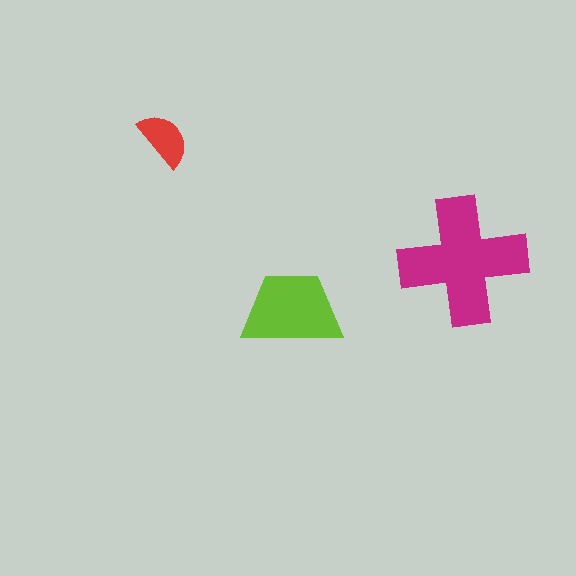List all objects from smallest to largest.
The red semicircle, the lime trapezoid, the magenta cross.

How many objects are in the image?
There are 3 objects in the image.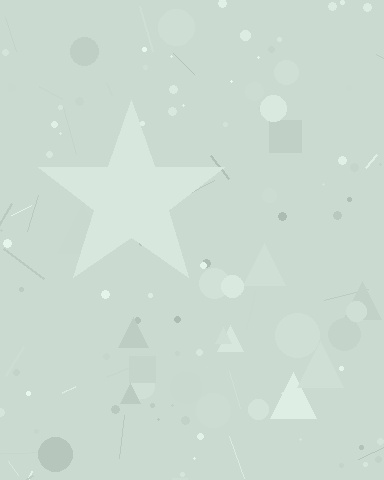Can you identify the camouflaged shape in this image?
The camouflaged shape is a star.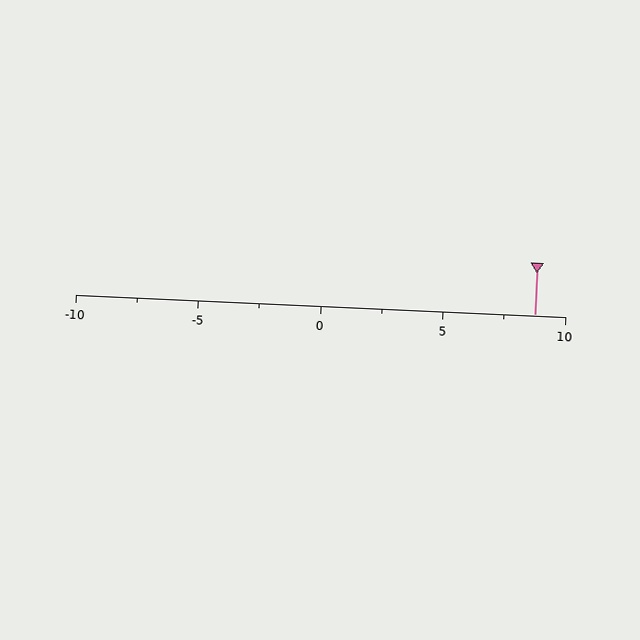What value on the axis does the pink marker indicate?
The marker indicates approximately 8.8.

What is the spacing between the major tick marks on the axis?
The major ticks are spaced 5 apart.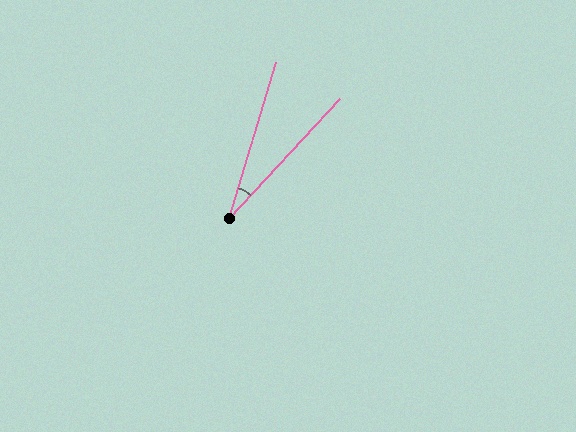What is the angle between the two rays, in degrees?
Approximately 26 degrees.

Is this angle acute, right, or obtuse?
It is acute.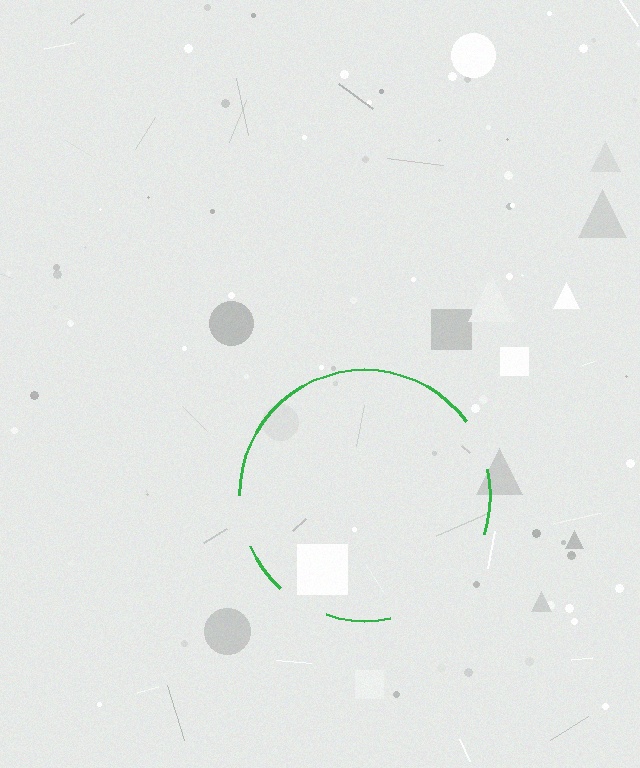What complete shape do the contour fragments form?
The contour fragments form a circle.